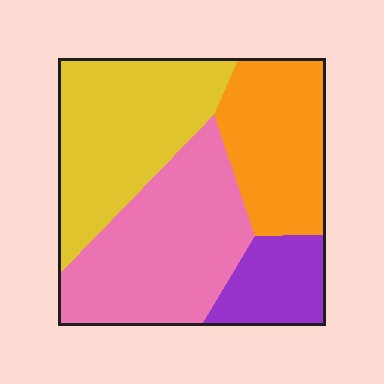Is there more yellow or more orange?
Yellow.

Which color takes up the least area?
Purple, at roughly 10%.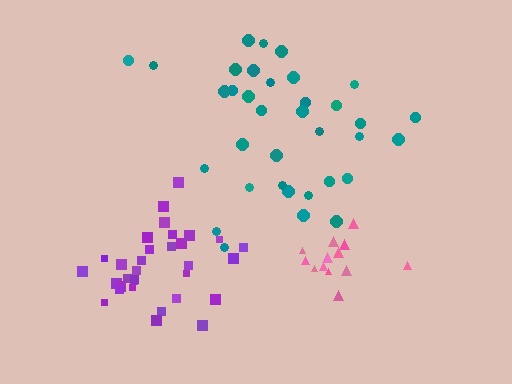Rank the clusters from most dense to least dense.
purple, pink, teal.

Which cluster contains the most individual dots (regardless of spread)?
Teal (35).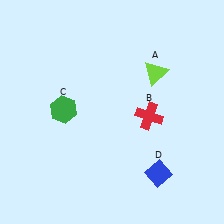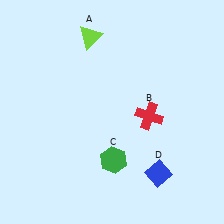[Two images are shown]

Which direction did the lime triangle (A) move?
The lime triangle (A) moved left.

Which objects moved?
The objects that moved are: the lime triangle (A), the green hexagon (C).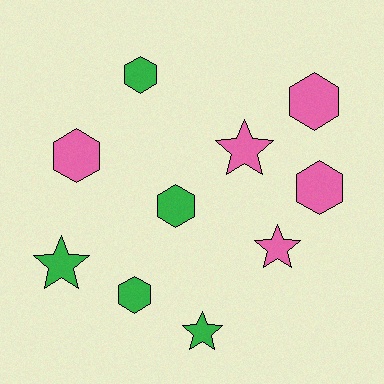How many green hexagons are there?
There are 3 green hexagons.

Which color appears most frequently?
Green, with 5 objects.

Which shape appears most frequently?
Hexagon, with 6 objects.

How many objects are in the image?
There are 10 objects.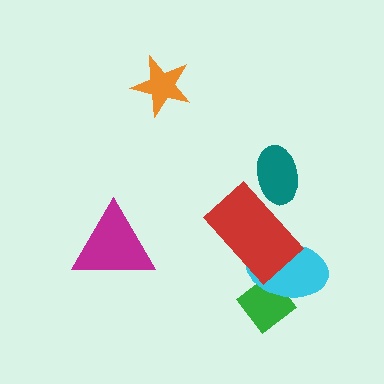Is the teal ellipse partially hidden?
Yes, it is partially covered by another shape.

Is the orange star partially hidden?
No, no other shape covers it.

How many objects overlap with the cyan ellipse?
2 objects overlap with the cyan ellipse.